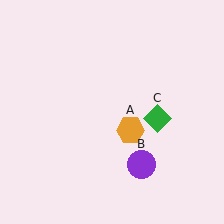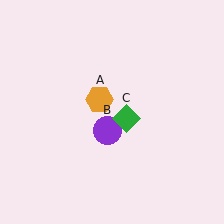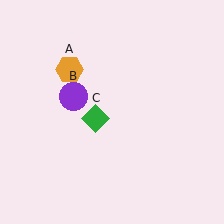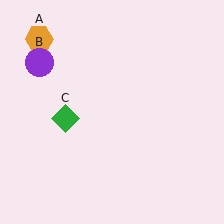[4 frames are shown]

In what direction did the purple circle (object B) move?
The purple circle (object B) moved up and to the left.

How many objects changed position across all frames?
3 objects changed position: orange hexagon (object A), purple circle (object B), green diamond (object C).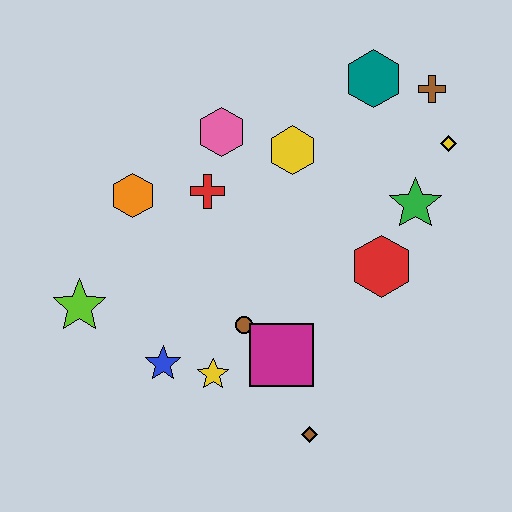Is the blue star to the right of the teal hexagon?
No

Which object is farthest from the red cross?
The brown diamond is farthest from the red cross.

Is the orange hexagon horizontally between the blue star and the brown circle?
No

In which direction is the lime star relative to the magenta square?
The lime star is to the left of the magenta square.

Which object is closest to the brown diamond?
The magenta square is closest to the brown diamond.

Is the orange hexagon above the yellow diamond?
No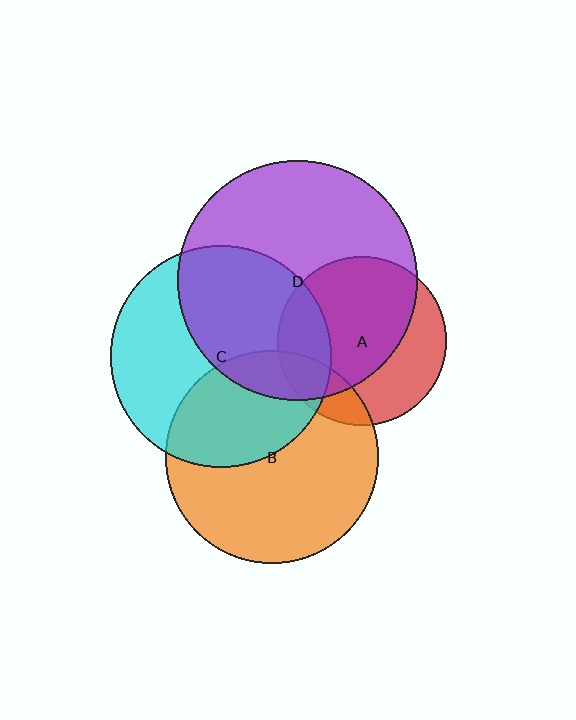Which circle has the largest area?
Circle D (purple).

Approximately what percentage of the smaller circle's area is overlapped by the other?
Approximately 15%.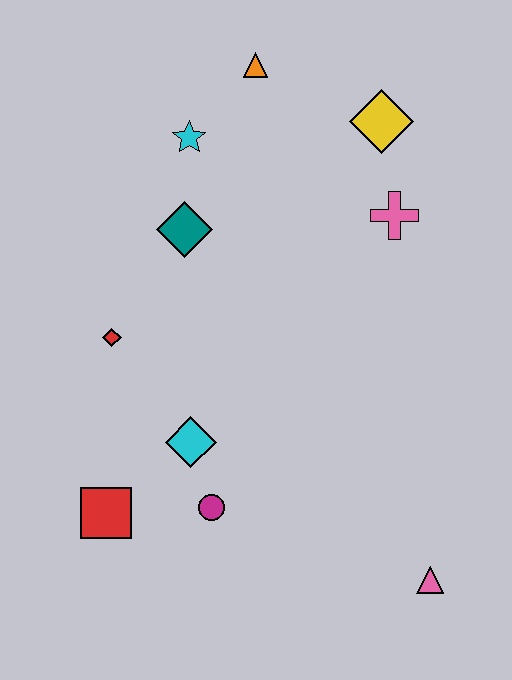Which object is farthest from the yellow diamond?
The red square is farthest from the yellow diamond.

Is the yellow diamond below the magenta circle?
No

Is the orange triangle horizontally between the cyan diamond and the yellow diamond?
Yes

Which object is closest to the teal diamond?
The cyan star is closest to the teal diamond.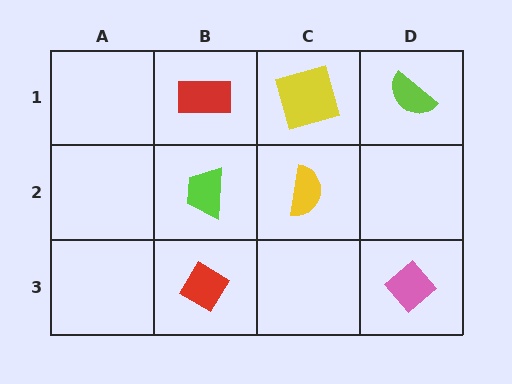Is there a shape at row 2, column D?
No, that cell is empty.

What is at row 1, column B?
A red rectangle.